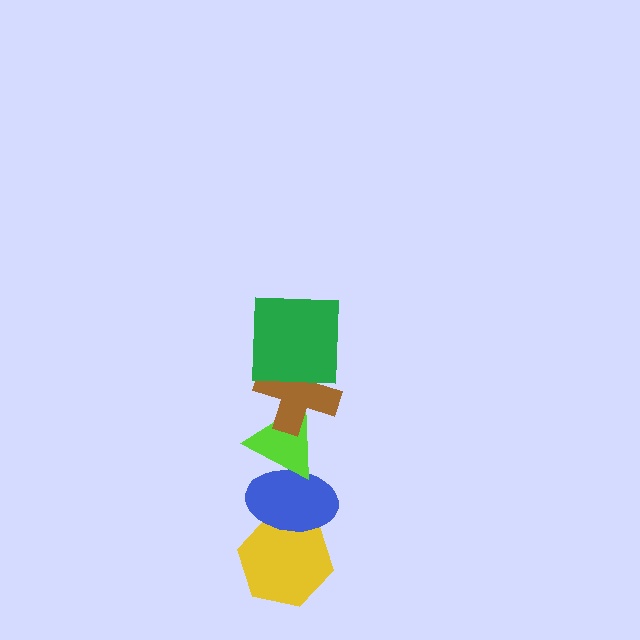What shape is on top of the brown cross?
The green square is on top of the brown cross.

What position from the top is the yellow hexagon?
The yellow hexagon is 5th from the top.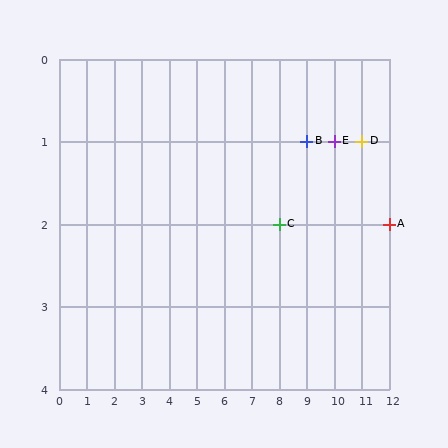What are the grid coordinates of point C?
Point C is at grid coordinates (8, 2).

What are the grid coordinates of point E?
Point E is at grid coordinates (10, 1).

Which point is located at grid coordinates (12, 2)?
Point A is at (12, 2).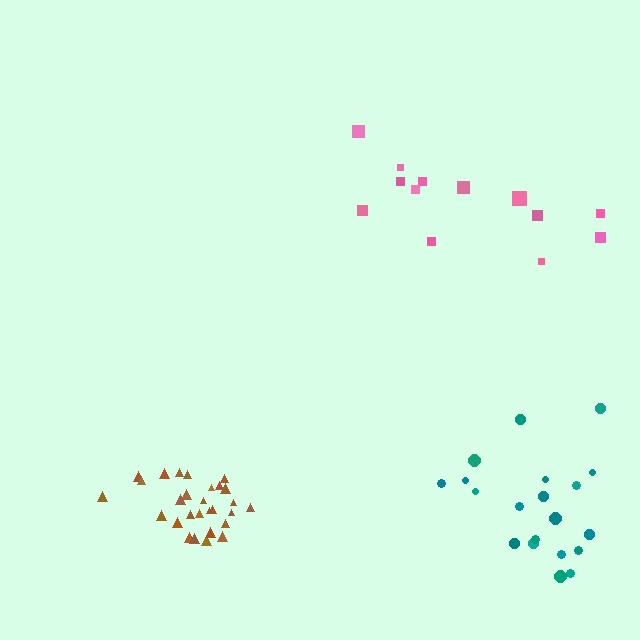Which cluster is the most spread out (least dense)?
Pink.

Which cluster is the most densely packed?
Brown.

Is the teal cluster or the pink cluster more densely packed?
Teal.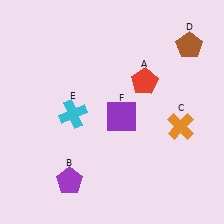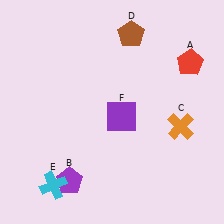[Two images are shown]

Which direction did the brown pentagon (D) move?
The brown pentagon (D) moved left.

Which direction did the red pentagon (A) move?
The red pentagon (A) moved right.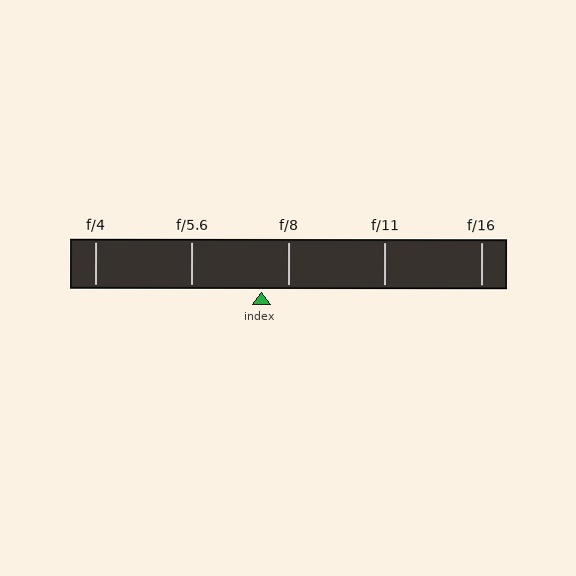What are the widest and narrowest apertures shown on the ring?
The widest aperture shown is f/4 and the narrowest is f/16.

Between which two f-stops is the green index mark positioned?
The index mark is between f/5.6 and f/8.